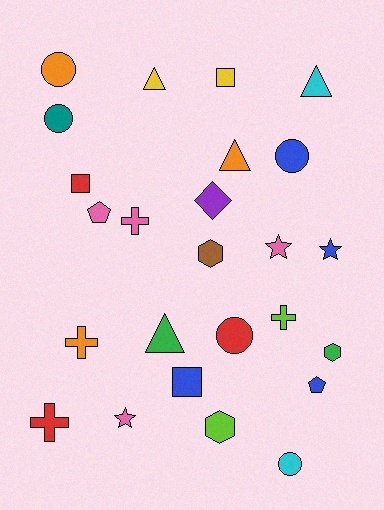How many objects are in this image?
There are 25 objects.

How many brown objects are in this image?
There is 1 brown object.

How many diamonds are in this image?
There is 1 diamond.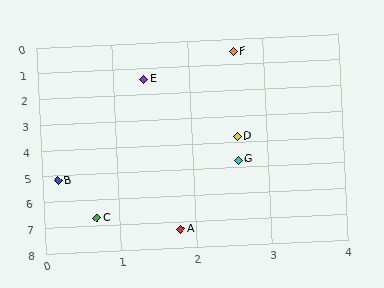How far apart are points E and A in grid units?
Points E and A are about 5.9 grid units apart.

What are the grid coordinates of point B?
Point B is at approximately (0.2, 5.2).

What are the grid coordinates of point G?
Point G is at approximately (2.6, 4.7).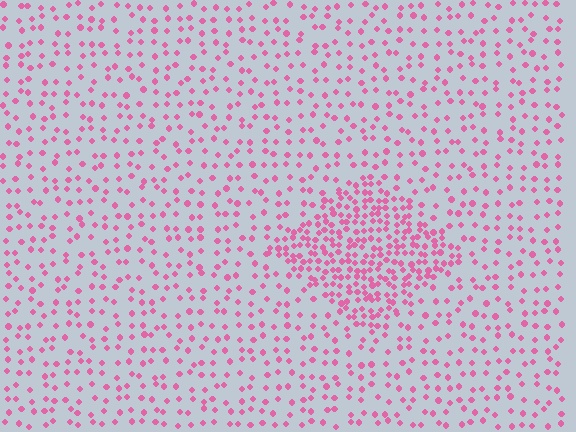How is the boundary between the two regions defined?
The boundary is defined by a change in element density (approximately 2.5x ratio). All elements are the same color, size, and shape.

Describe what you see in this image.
The image contains small pink elements arranged at two different densities. A diamond-shaped region is visible where the elements are more densely packed than the surrounding area.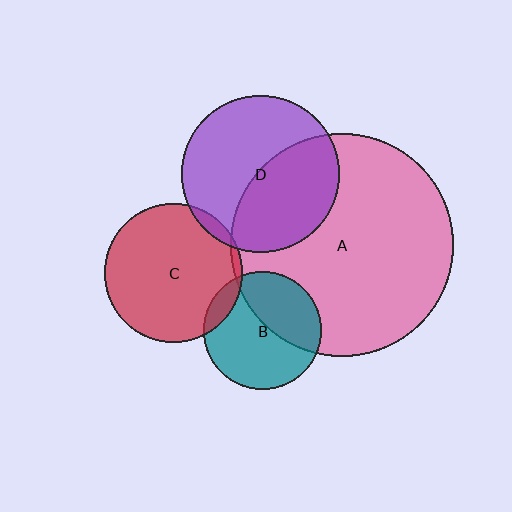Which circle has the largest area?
Circle A (pink).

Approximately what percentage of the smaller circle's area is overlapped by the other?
Approximately 5%.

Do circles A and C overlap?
Yes.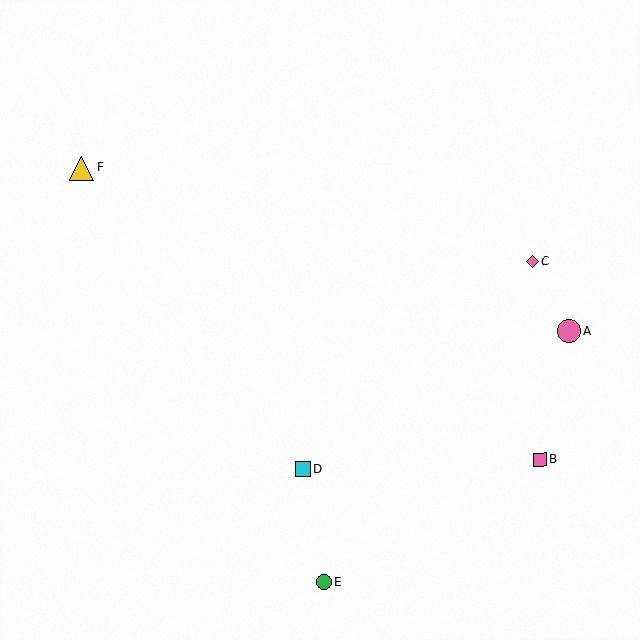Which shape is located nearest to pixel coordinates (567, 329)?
The pink circle (labeled A) at (569, 332) is nearest to that location.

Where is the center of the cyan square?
The center of the cyan square is at (303, 469).